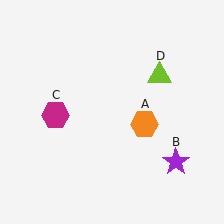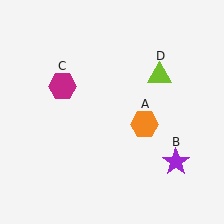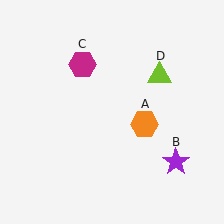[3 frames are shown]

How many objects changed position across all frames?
1 object changed position: magenta hexagon (object C).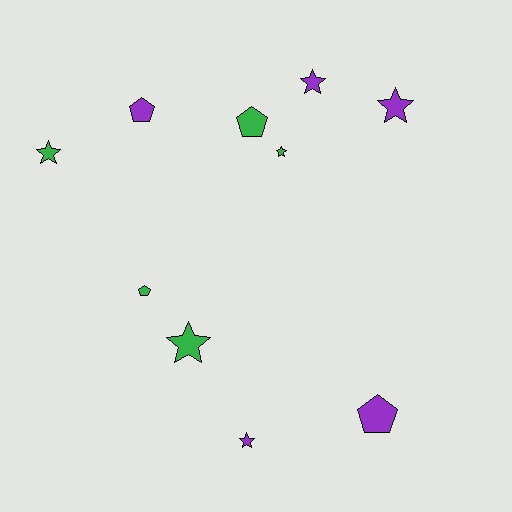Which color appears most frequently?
Purple, with 5 objects.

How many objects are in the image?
There are 10 objects.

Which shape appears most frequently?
Star, with 6 objects.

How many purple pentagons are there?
There are 2 purple pentagons.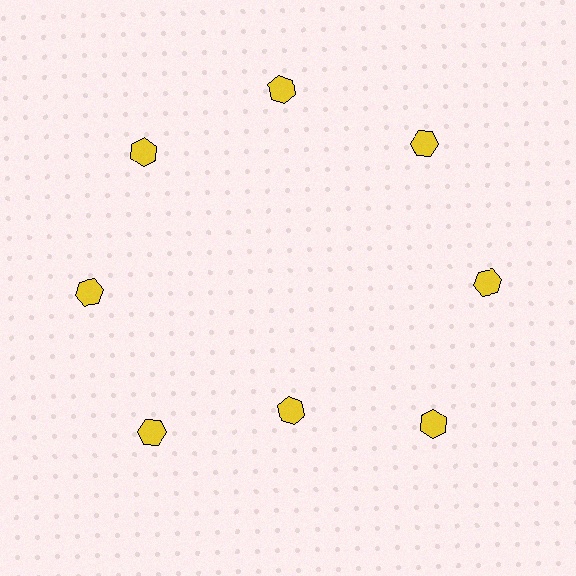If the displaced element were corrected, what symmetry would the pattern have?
It would have 8-fold rotational symmetry — the pattern would map onto itself every 45 degrees.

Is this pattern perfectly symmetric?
No. The 8 yellow hexagons are arranged in a ring, but one element near the 6 o'clock position is pulled inward toward the center, breaking the 8-fold rotational symmetry.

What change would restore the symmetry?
The symmetry would be restored by moving it outward, back onto the ring so that all 8 hexagons sit at equal angles and equal distance from the center.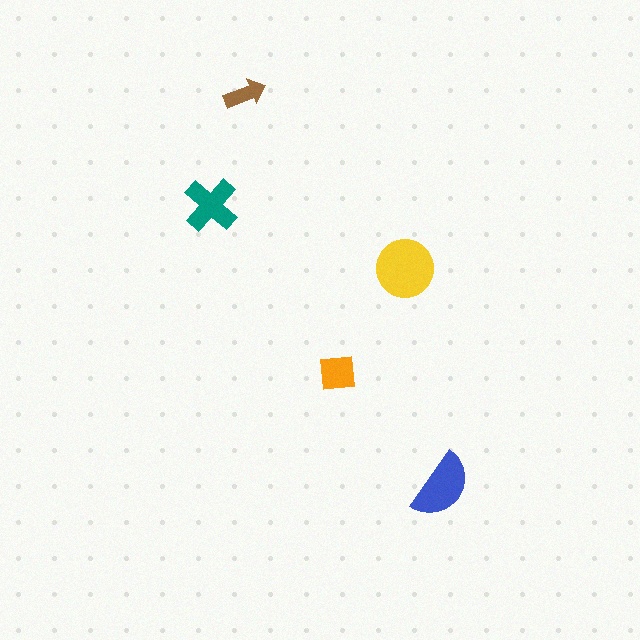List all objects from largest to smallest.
The yellow circle, the blue semicircle, the teal cross, the orange square, the brown arrow.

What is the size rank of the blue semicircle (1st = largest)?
2nd.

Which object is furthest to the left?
The teal cross is leftmost.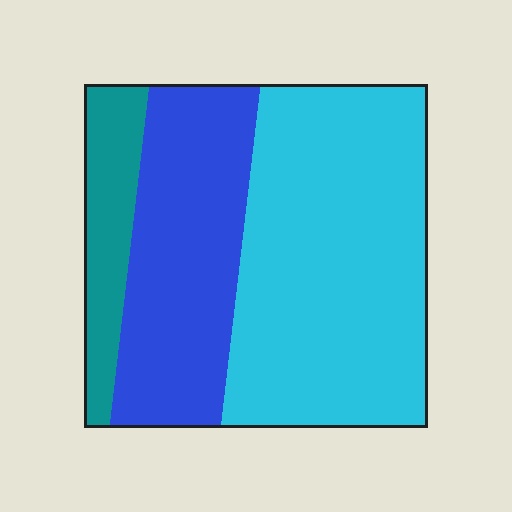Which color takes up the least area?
Teal, at roughly 15%.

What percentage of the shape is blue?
Blue takes up about one third (1/3) of the shape.